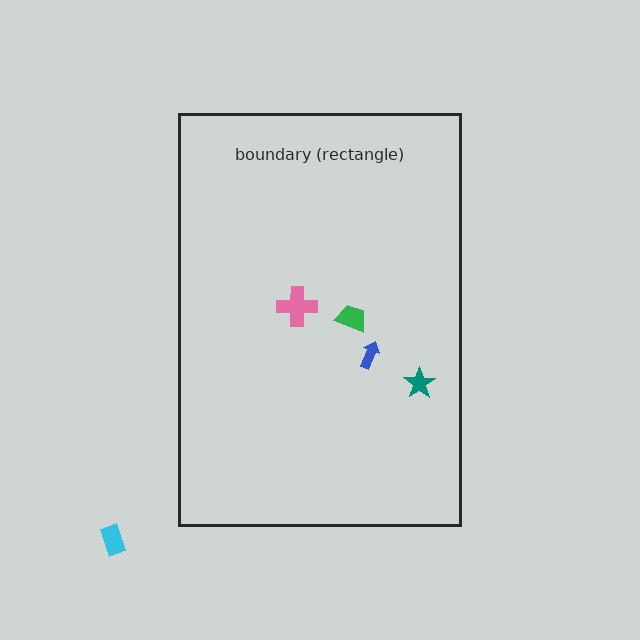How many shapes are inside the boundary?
4 inside, 1 outside.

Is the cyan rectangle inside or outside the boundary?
Outside.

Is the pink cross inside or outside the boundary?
Inside.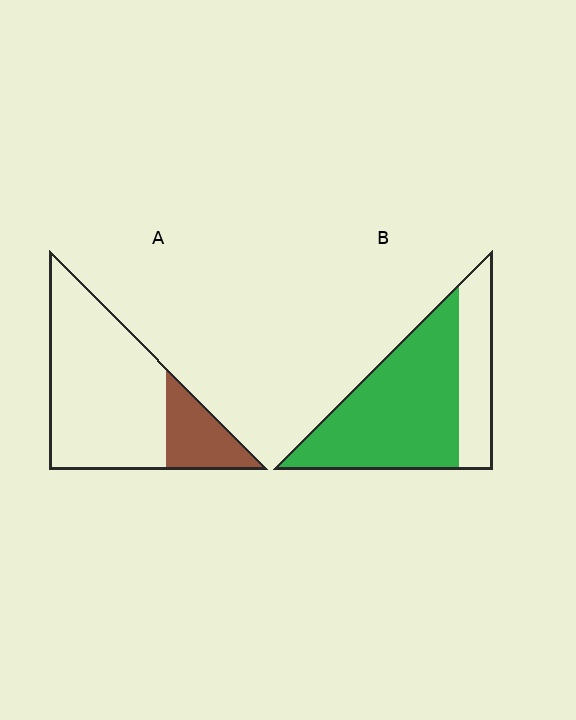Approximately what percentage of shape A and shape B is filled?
A is approximately 20% and B is approximately 70%.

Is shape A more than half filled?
No.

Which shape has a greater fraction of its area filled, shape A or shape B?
Shape B.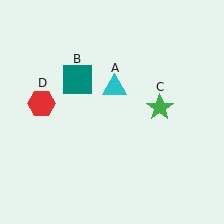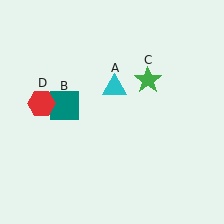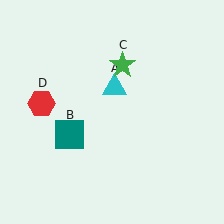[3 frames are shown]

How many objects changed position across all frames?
2 objects changed position: teal square (object B), green star (object C).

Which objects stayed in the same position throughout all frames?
Cyan triangle (object A) and red hexagon (object D) remained stationary.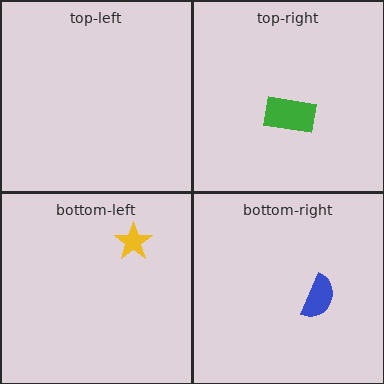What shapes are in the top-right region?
The green rectangle.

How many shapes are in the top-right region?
1.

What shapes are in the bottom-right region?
The blue semicircle.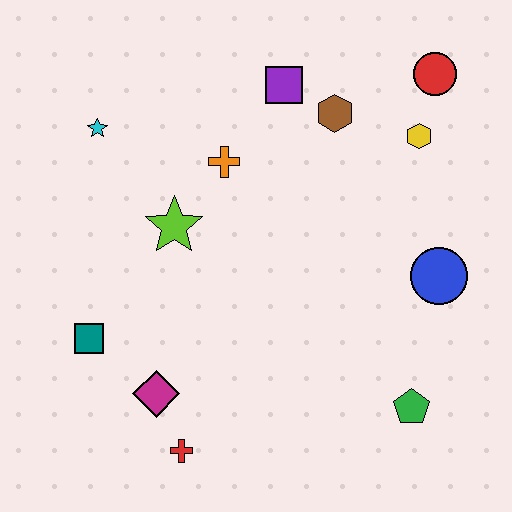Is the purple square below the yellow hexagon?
No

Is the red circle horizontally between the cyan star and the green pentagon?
No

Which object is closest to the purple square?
The brown hexagon is closest to the purple square.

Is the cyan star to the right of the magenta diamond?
No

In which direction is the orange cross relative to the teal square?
The orange cross is above the teal square.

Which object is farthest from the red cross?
The red circle is farthest from the red cross.